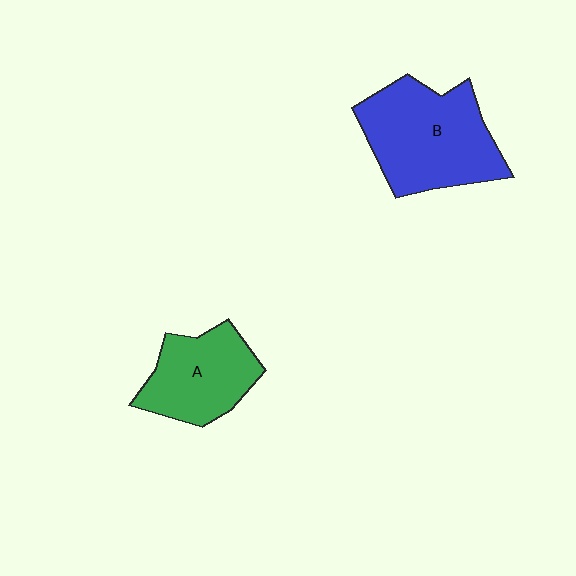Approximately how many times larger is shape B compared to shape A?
Approximately 1.4 times.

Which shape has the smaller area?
Shape A (green).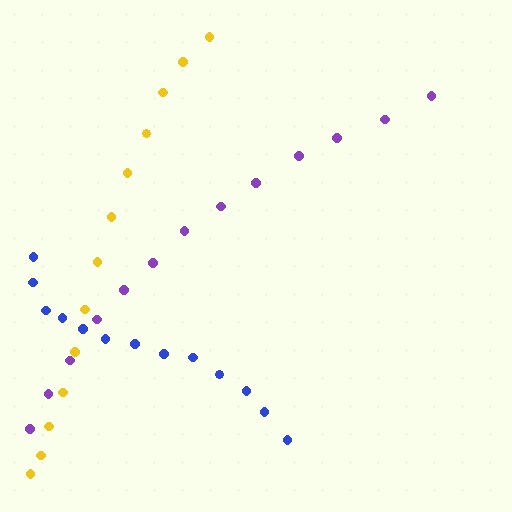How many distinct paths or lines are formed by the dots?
There are 3 distinct paths.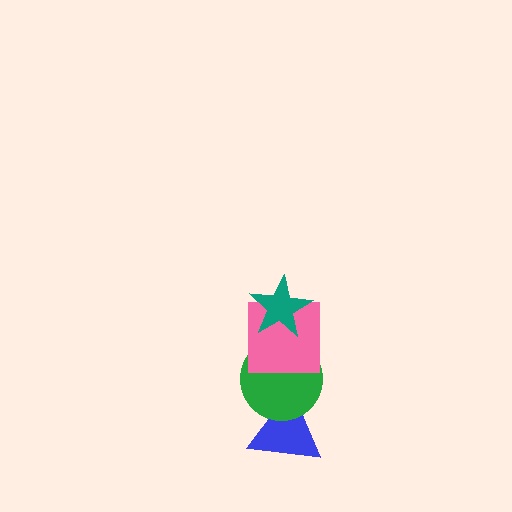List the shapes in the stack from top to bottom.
From top to bottom: the teal star, the pink square, the green circle, the blue triangle.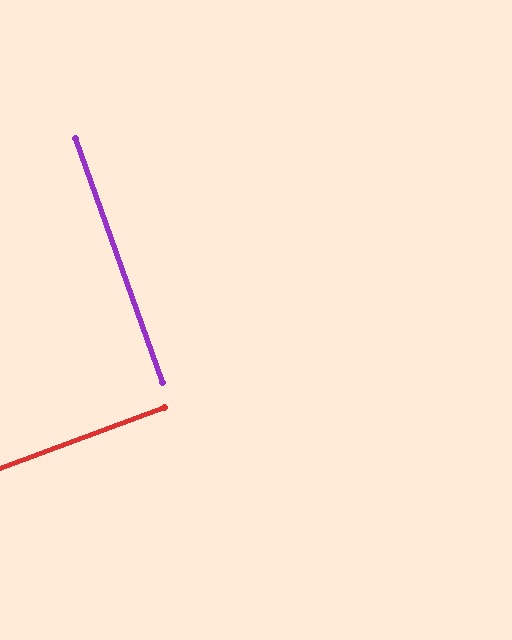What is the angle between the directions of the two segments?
Approximately 89 degrees.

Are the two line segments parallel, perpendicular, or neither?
Perpendicular — they meet at approximately 89°.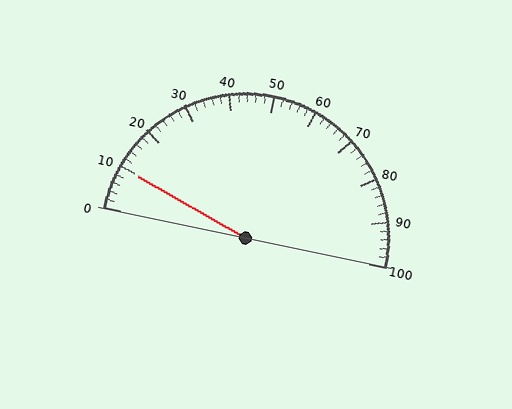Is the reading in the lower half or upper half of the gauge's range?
The reading is in the lower half of the range (0 to 100).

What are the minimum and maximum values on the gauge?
The gauge ranges from 0 to 100.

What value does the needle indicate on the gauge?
The needle indicates approximately 10.